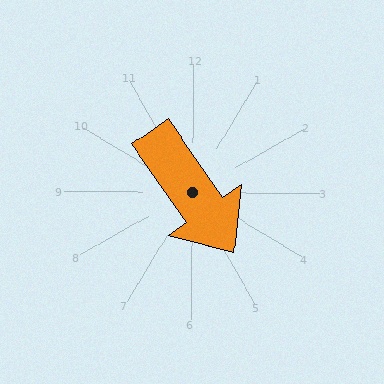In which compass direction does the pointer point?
Southeast.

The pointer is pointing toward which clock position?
Roughly 5 o'clock.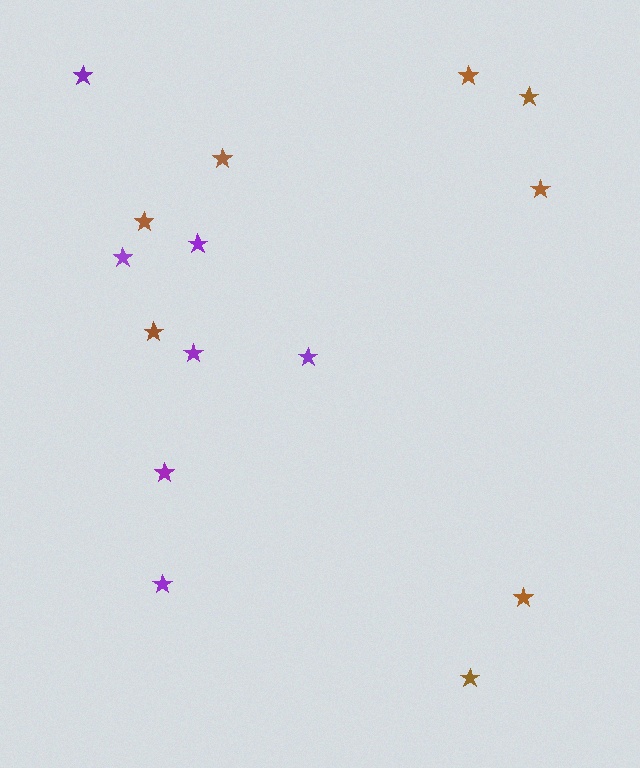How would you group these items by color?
There are 2 groups: one group of brown stars (8) and one group of purple stars (7).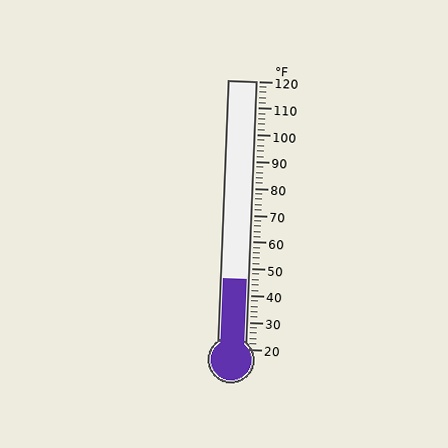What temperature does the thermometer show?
The thermometer shows approximately 46°F.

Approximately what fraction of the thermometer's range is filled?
The thermometer is filled to approximately 25% of its range.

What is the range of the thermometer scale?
The thermometer scale ranges from 20°F to 120°F.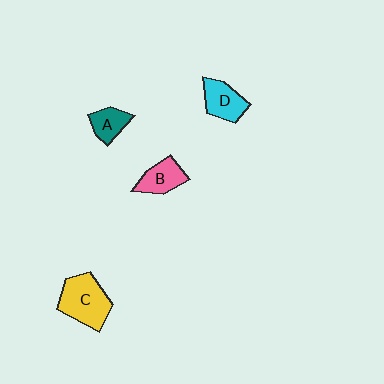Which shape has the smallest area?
Shape A (teal).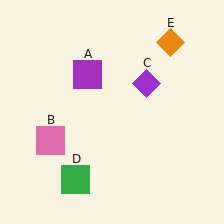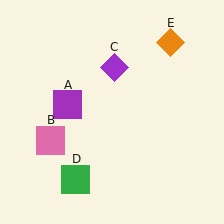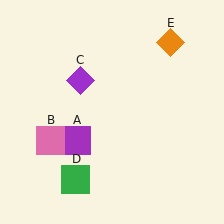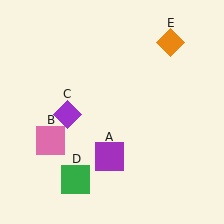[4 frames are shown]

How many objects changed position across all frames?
2 objects changed position: purple square (object A), purple diamond (object C).